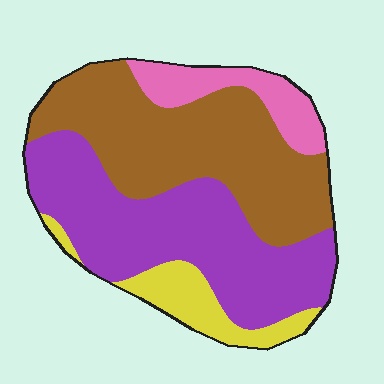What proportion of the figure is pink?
Pink takes up about one tenth (1/10) of the figure.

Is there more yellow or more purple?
Purple.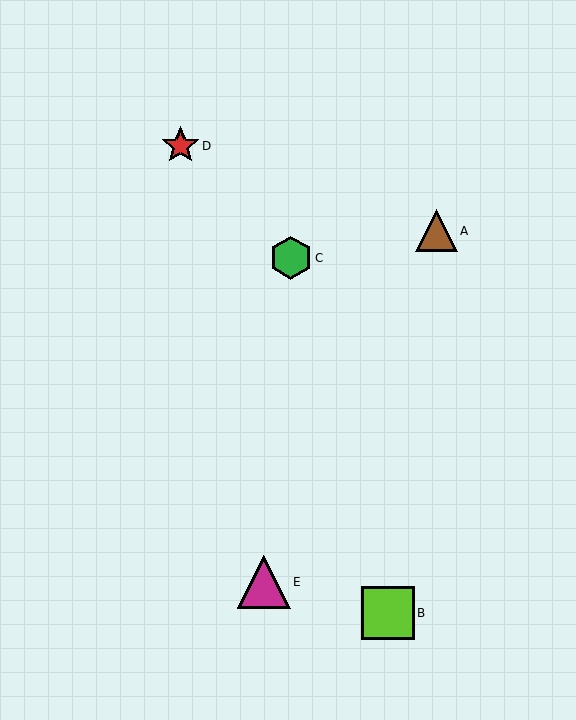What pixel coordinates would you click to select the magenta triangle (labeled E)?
Click at (264, 582) to select the magenta triangle E.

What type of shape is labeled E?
Shape E is a magenta triangle.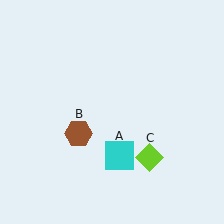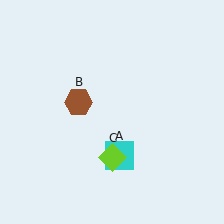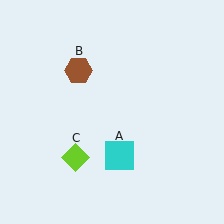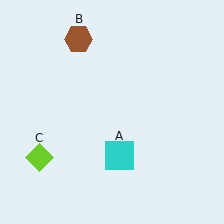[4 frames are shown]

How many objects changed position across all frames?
2 objects changed position: brown hexagon (object B), lime diamond (object C).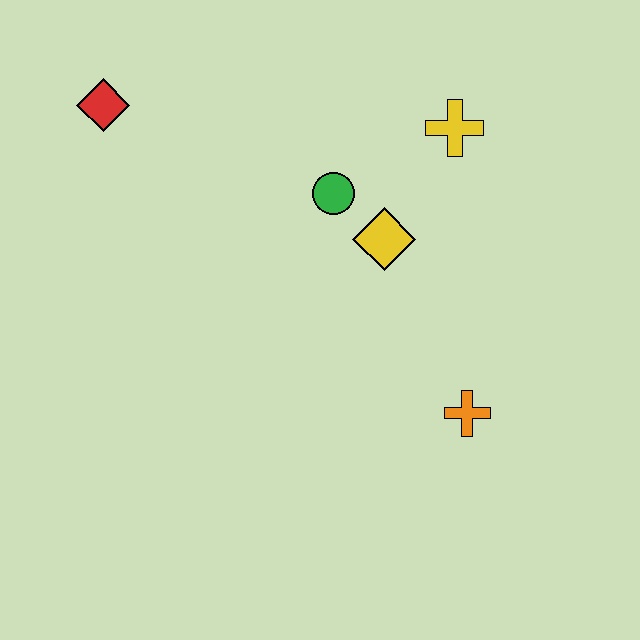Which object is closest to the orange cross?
The yellow diamond is closest to the orange cross.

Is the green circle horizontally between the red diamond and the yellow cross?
Yes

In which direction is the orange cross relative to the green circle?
The orange cross is below the green circle.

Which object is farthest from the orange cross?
The red diamond is farthest from the orange cross.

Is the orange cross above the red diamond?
No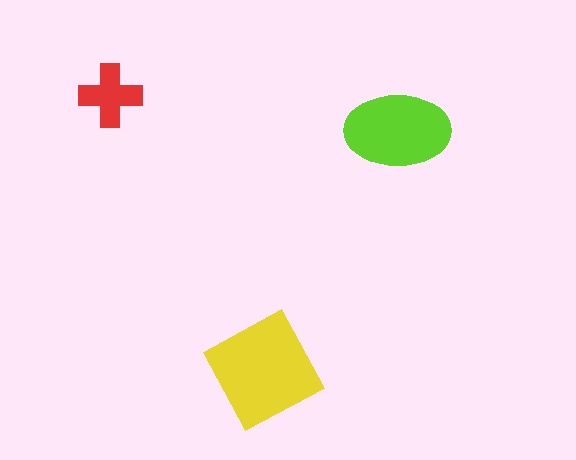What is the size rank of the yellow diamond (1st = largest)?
1st.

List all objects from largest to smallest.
The yellow diamond, the lime ellipse, the red cross.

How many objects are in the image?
There are 3 objects in the image.